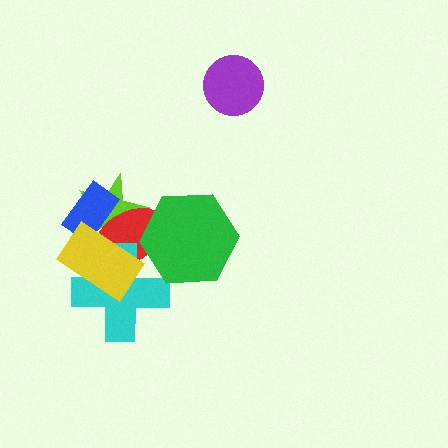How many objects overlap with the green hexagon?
2 objects overlap with the green hexagon.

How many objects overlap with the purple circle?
0 objects overlap with the purple circle.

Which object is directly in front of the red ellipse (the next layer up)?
The blue rectangle is directly in front of the red ellipse.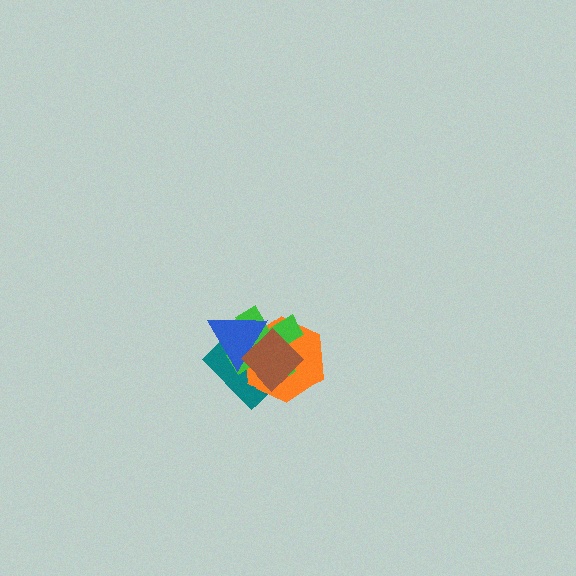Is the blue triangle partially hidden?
Yes, it is partially covered by another shape.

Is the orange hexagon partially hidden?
Yes, it is partially covered by another shape.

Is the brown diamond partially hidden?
No, no other shape covers it.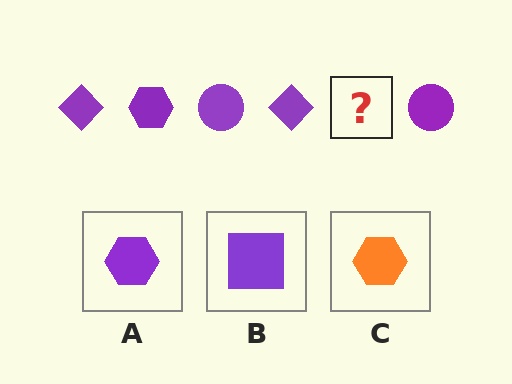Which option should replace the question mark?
Option A.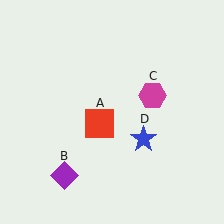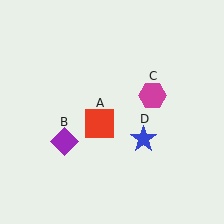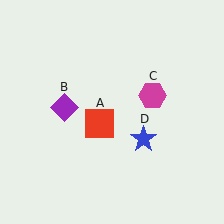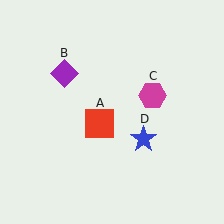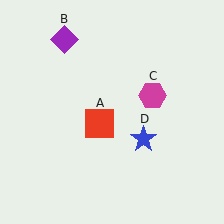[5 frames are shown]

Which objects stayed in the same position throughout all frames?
Red square (object A) and magenta hexagon (object C) and blue star (object D) remained stationary.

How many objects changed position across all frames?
1 object changed position: purple diamond (object B).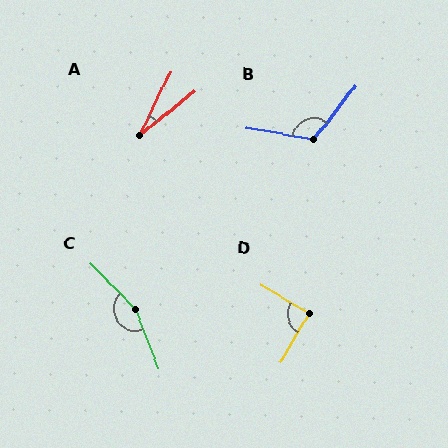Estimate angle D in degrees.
Approximately 90 degrees.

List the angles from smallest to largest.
A (25°), D (90°), B (118°), C (156°).